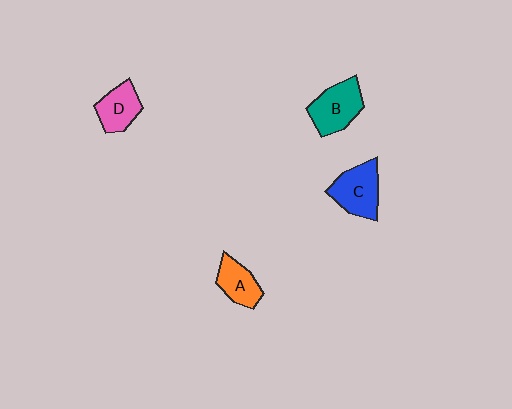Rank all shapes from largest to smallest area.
From largest to smallest: B (teal), C (blue), D (pink), A (orange).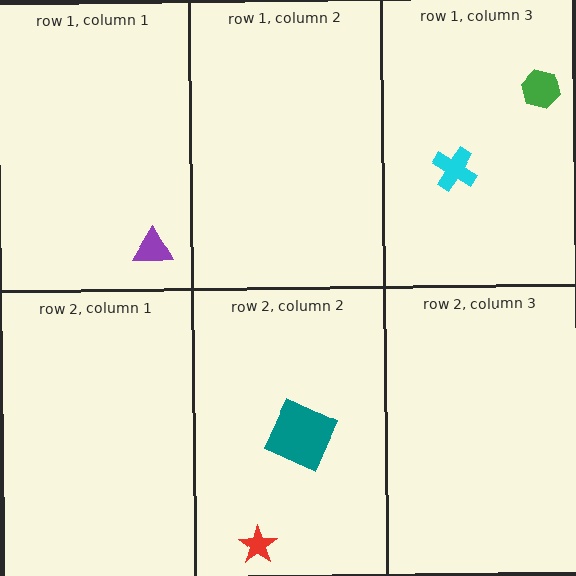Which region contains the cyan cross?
The row 1, column 3 region.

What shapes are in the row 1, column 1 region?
The purple triangle.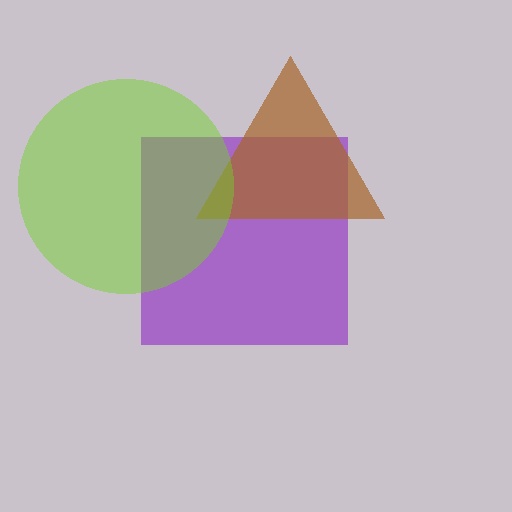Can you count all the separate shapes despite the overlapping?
Yes, there are 3 separate shapes.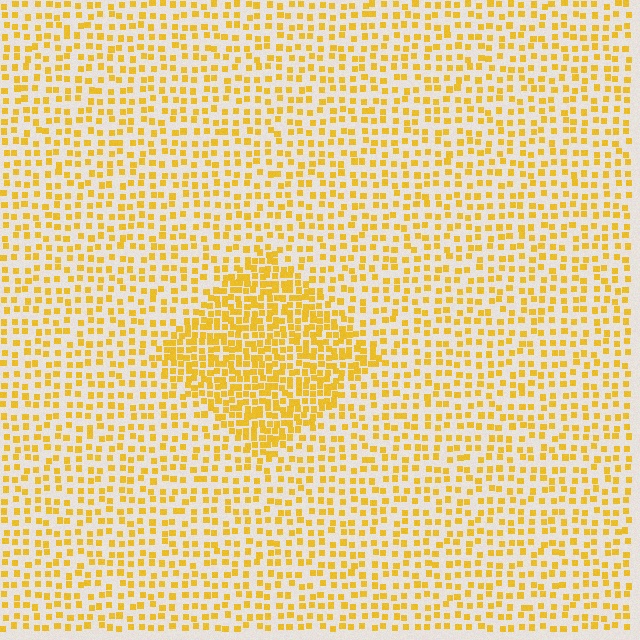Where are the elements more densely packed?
The elements are more densely packed inside the diamond boundary.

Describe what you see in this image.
The image contains small yellow elements arranged at two different densities. A diamond-shaped region is visible where the elements are more densely packed than the surrounding area.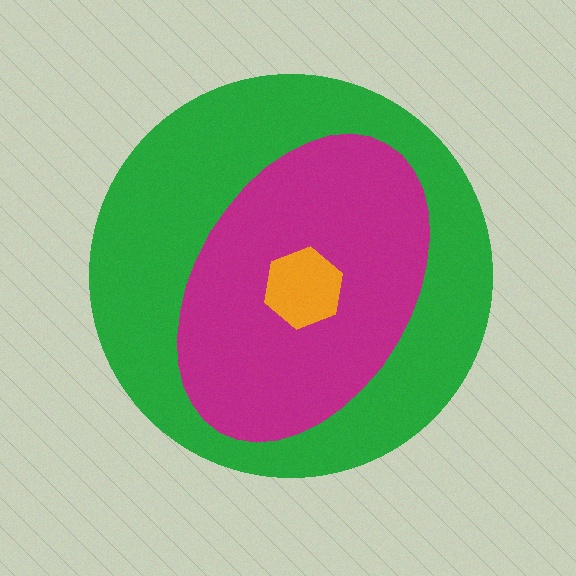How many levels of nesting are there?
3.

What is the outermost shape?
The green circle.